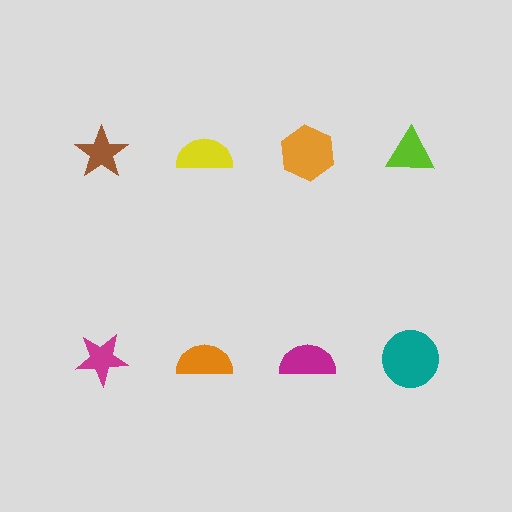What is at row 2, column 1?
A magenta star.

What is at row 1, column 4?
A lime triangle.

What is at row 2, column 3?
A magenta semicircle.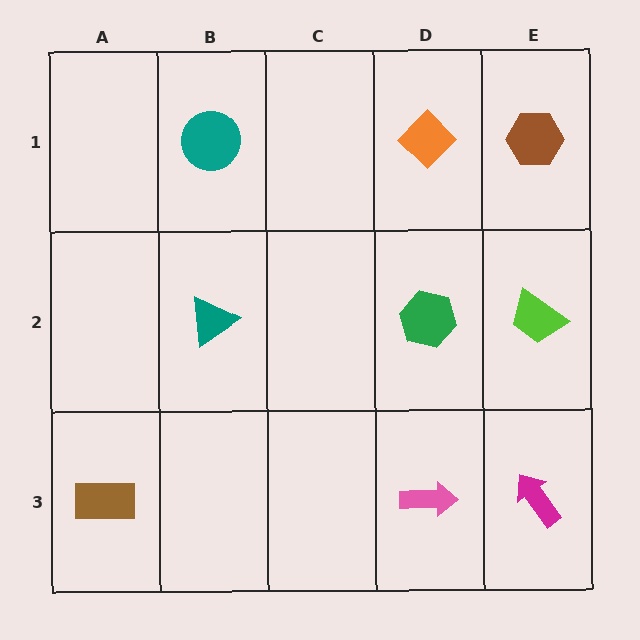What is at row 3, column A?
A brown rectangle.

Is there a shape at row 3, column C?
No, that cell is empty.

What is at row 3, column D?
A pink arrow.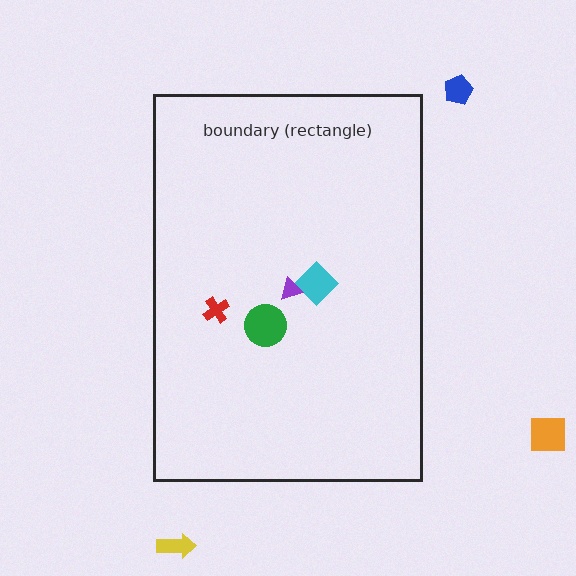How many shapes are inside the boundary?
4 inside, 3 outside.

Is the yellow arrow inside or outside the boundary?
Outside.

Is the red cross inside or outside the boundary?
Inside.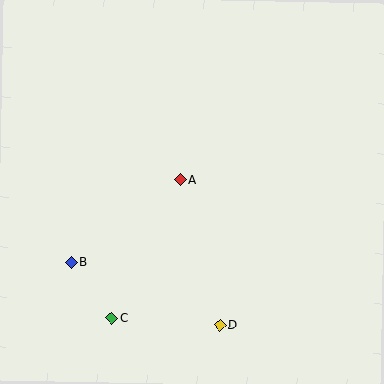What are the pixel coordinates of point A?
Point A is at (181, 180).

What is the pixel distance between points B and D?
The distance between B and D is 162 pixels.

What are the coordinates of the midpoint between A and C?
The midpoint between A and C is at (146, 249).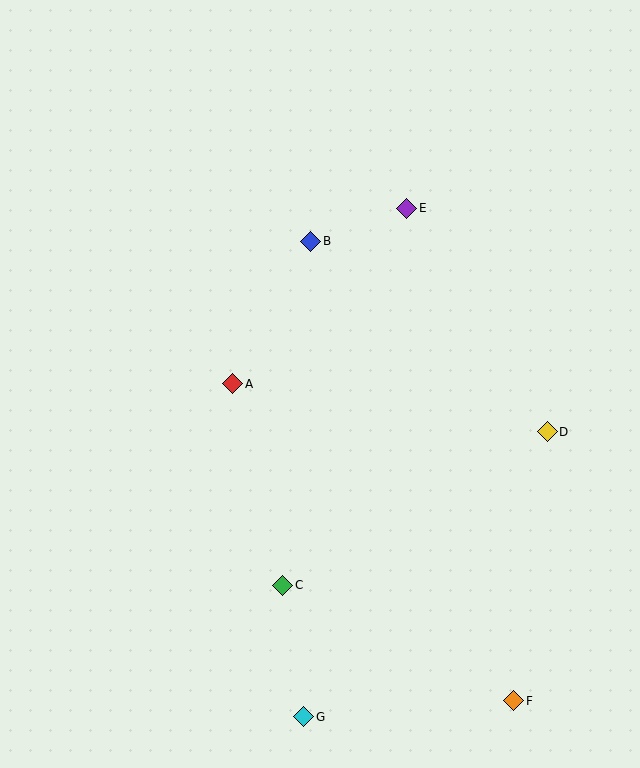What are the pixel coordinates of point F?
Point F is at (513, 701).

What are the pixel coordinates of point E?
Point E is at (407, 208).